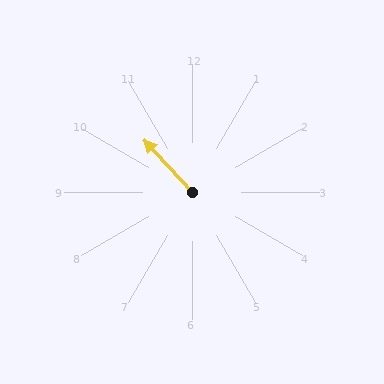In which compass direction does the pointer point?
Northwest.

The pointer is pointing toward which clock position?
Roughly 11 o'clock.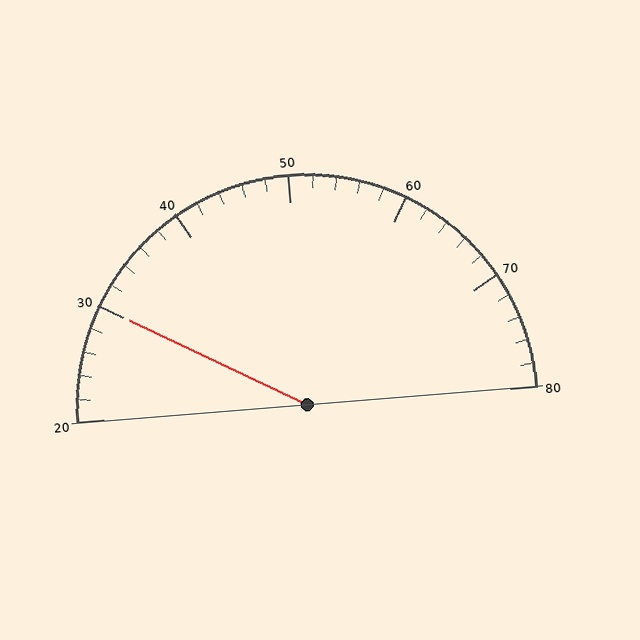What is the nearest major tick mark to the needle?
The nearest major tick mark is 30.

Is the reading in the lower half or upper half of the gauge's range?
The reading is in the lower half of the range (20 to 80).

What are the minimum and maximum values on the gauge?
The gauge ranges from 20 to 80.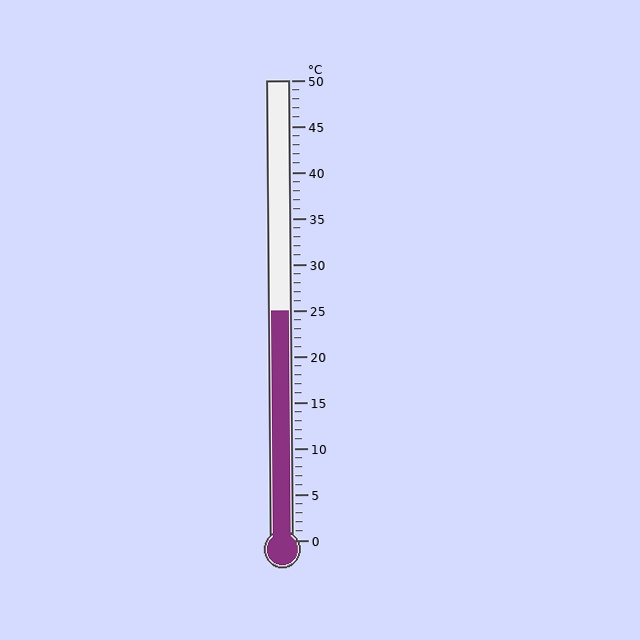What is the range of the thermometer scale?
The thermometer scale ranges from 0°C to 50°C.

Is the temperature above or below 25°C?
The temperature is at 25°C.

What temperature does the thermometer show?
The thermometer shows approximately 25°C.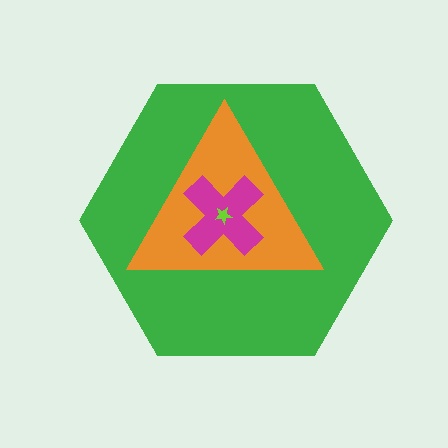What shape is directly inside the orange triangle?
The magenta cross.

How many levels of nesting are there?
4.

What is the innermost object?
The lime star.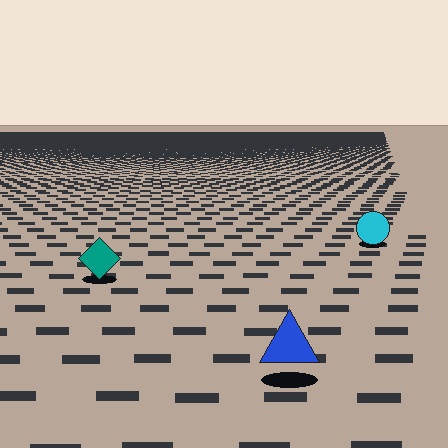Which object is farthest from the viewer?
The cyan circle is farthest from the viewer. It appears smaller and the ground texture around it is denser.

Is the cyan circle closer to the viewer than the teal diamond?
No. The teal diamond is closer — you can tell from the texture gradient: the ground texture is coarser near it.